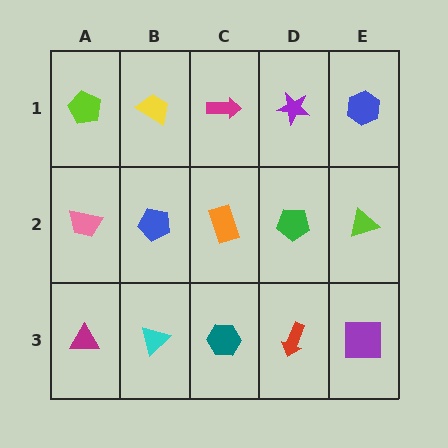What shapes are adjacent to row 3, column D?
A green pentagon (row 2, column D), a teal hexagon (row 3, column C), a purple square (row 3, column E).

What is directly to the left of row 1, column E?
A purple star.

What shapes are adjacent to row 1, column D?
A green pentagon (row 2, column D), a magenta arrow (row 1, column C), a blue hexagon (row 1, column E).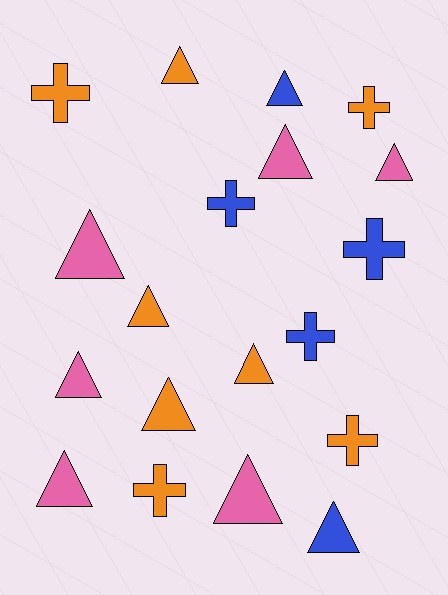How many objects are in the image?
There are 19 objects.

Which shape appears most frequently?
Triangle, with 12 objects.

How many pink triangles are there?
There are 6 pink triangles.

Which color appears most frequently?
Orange, with 8 objects.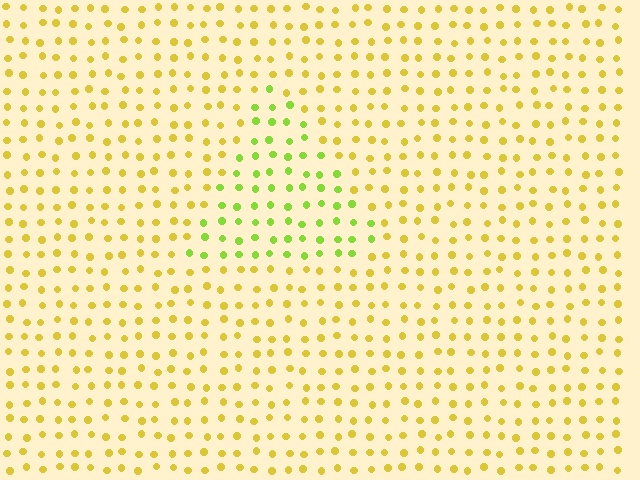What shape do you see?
I see a triangle.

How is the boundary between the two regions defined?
The boundary is defined purely by a slight shift in hue (about 39 degrees). Spacing, size, and orientation are identical on both sides.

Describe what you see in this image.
The image is filled with small yellow elements in a uniform arrangement. A triangle-shaped region is visible where the elements are tinted to a slightly different hue, forming a subtle color boundary.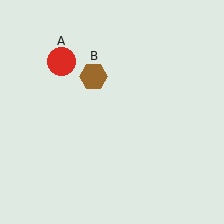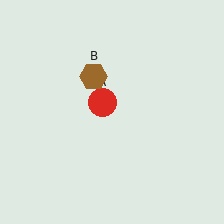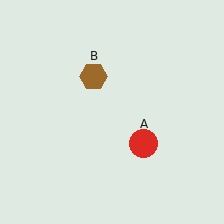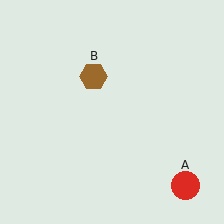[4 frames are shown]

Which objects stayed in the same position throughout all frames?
Brown hexagon (object B) remained stationary.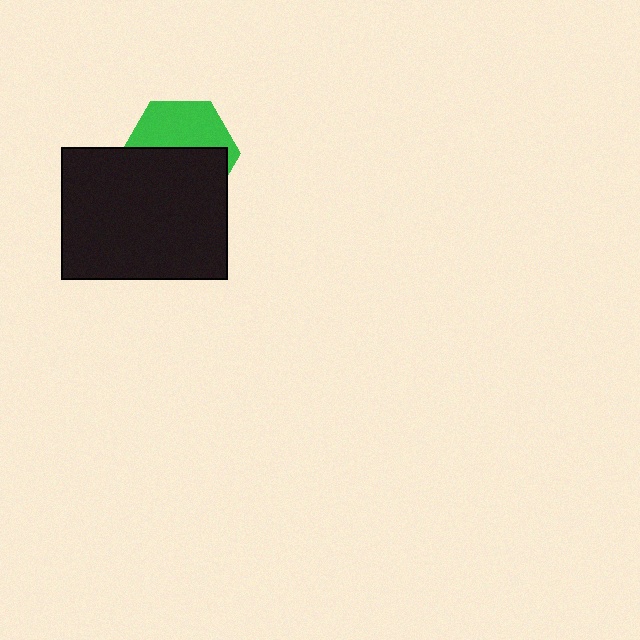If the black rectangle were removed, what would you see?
You would see the complete green hexagon.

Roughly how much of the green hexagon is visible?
A small part of it is visible (roughly 45%).